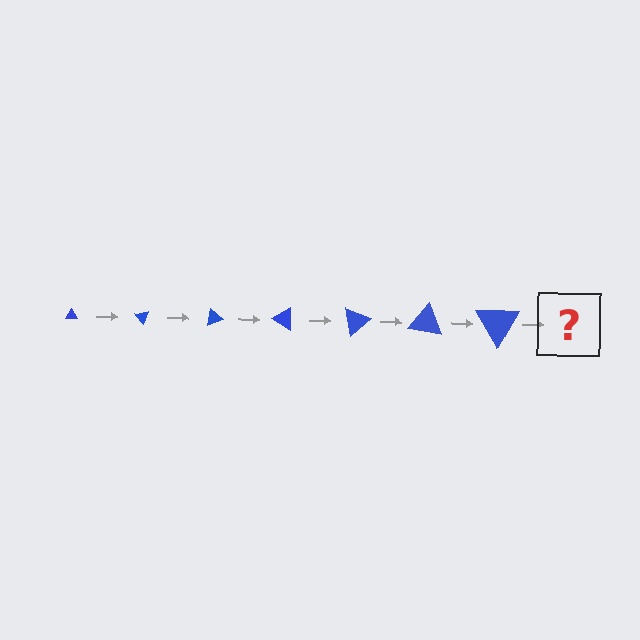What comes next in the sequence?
The next element should be a triangle, larger than the previous one and rotated 350 degrees from the start.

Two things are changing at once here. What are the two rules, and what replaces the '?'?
The two rules are that the triangle grows larger each step and it rotates 50 degrees each step. The '?' should be a triangle, larger than the previous one and rotated 350 degrees from the start.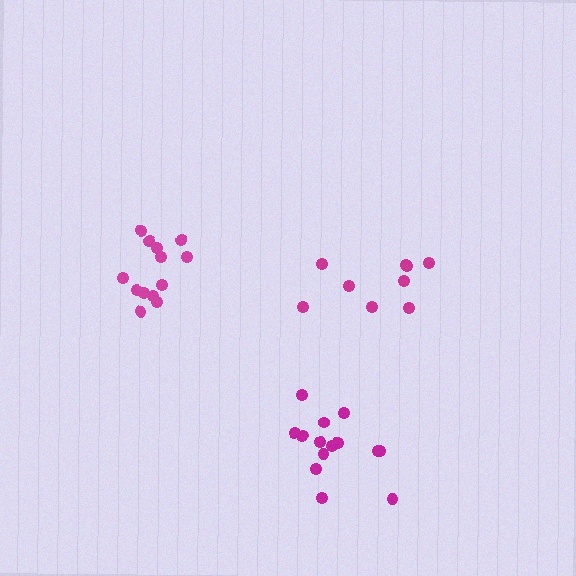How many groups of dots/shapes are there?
There are 3 groups.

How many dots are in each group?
Group 1: 14 dots, Group 2: 13 dots, Group 3: 9 dots (36 total).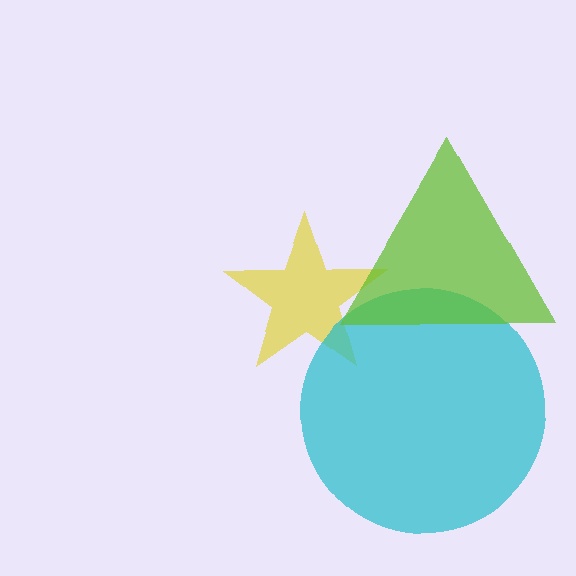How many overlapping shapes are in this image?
There are 3 overlapping shapes in the image.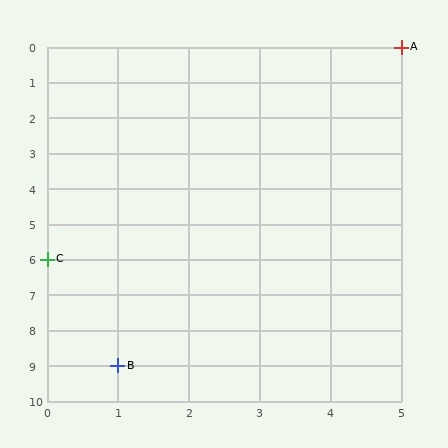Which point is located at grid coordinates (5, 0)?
Point A is at (5, 0).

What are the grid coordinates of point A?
Point A is at grid coordinates (5, 0).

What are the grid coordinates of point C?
Point C is at grid coordinates (0, 6).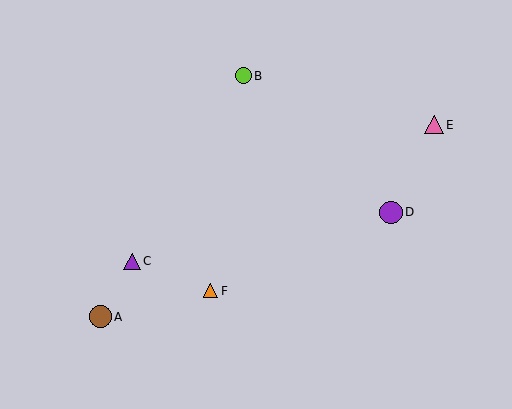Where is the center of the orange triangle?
The center of the orange triangle is at (211, 291).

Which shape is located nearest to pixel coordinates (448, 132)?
The pink triangle (labeled E) at (434, 125) is nearest to that location.